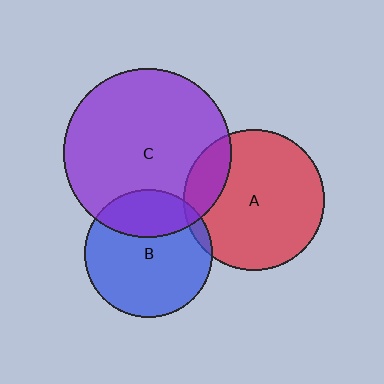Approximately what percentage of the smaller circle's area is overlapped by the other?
Approximately 15%.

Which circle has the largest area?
Circle C (purple).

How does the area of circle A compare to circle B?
Approximately 1.2 times.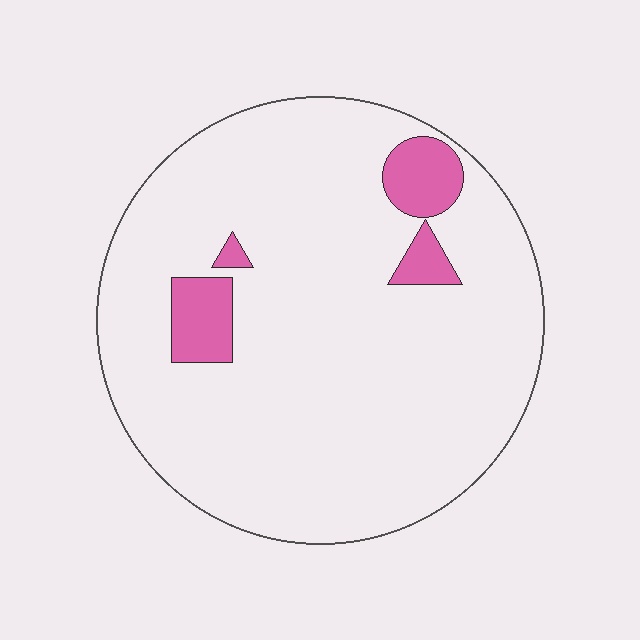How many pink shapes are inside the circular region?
4.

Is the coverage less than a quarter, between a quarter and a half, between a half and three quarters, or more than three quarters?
Less than a quarter.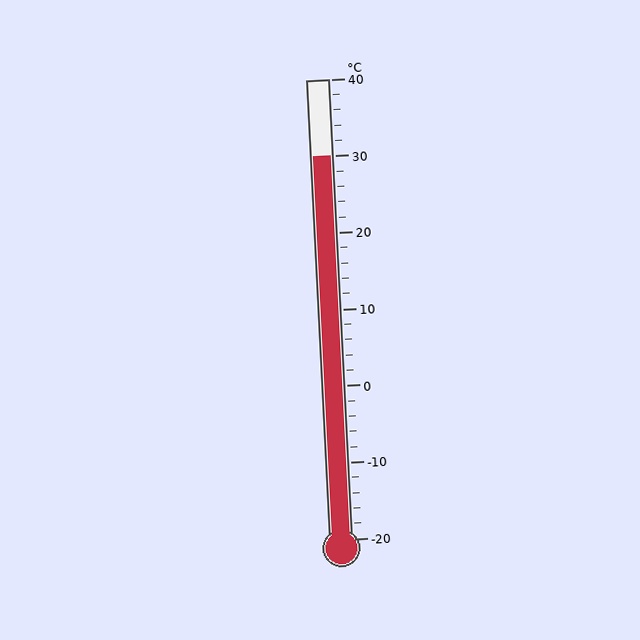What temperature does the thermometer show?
The thermometer shows approximately 30°C.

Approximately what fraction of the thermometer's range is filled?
The thermometer is filled to approximately 85% of its range.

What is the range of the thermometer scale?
The thermometer scale ranges from -20°C to 40°C.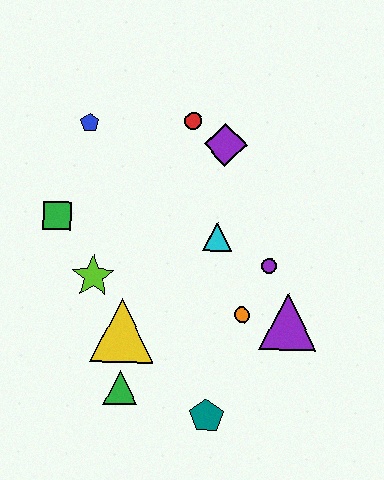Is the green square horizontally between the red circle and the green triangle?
No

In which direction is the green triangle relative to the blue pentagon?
The green triangle is below the blue pentagon.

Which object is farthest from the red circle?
The teal pentagon is farthest from the red circle.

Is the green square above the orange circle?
Yes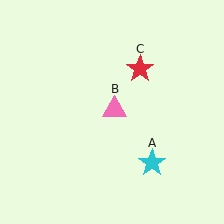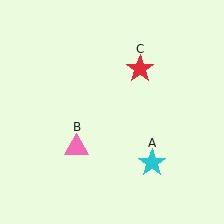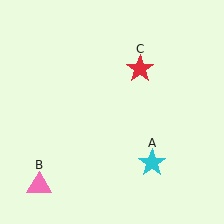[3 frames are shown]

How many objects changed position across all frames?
1 object changed position: pink triangle (object B).